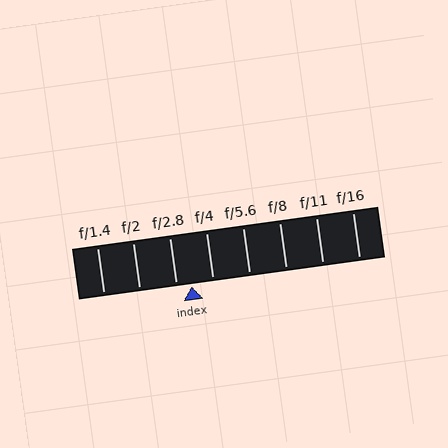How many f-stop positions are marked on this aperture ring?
There are 8 f-stop positions marked.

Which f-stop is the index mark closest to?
The index mark is closest to f/2.8.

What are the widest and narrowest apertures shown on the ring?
The widest aperture shown is f/1.4 and the narrowest is f/16.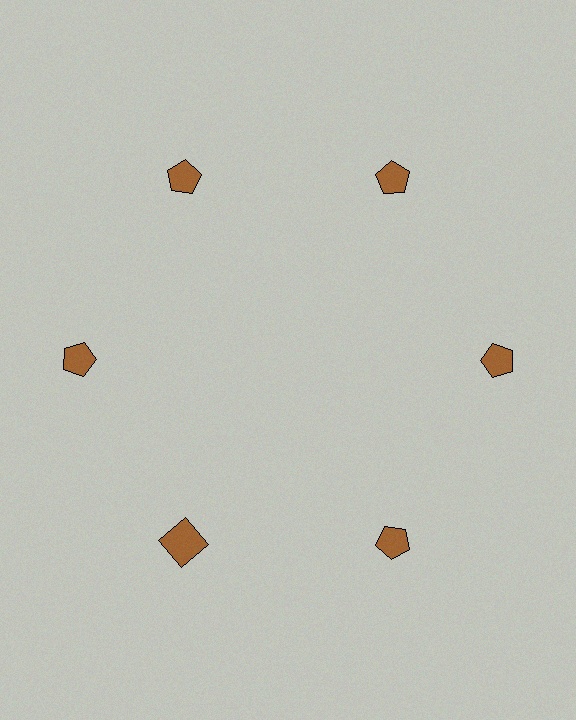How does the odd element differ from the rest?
It has a different shape: square instead of pentagon.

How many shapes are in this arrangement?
There are 6 shapes arranged in a ring pattern.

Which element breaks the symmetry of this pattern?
The brown square at roughly the 7 o'clock position breaks the symmetry. All other shapes are brown pentagons.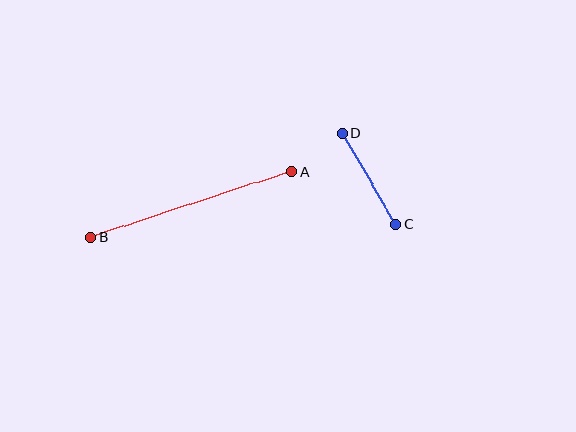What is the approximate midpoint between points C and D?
The midpoint is at approximately (369, 178) pixels.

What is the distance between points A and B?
The distance is approximately 212 pixels.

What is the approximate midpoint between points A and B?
The midpoint is at approximately (191, 205) pixels.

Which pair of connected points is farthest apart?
Points A and B are farthest apart.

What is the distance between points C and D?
The distance is approximately 105 pixels.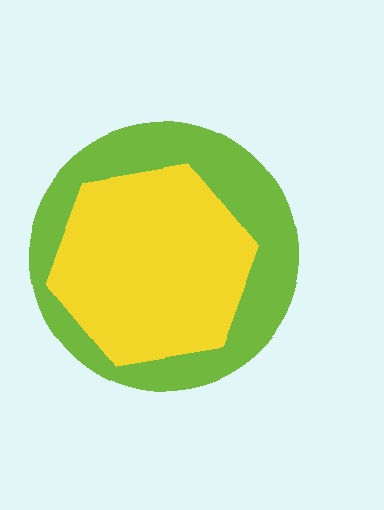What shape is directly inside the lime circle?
The yellow hexagon.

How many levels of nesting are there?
2.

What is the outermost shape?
The lime circle.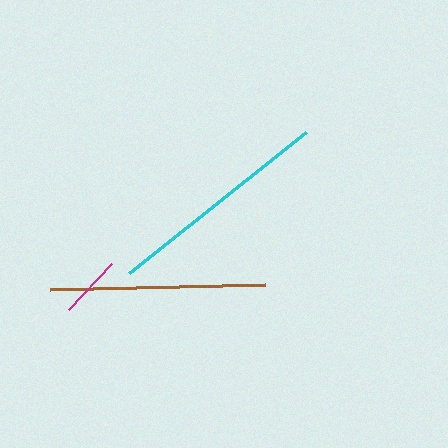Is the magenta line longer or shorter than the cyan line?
The cyan line is longer than the magenta line.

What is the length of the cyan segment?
The cyan segment is approximately 227 pixels long.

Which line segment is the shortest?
The magenta line is the shortest at approximately 63 pixels.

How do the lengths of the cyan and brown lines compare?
The cyan and brown lines are approximately the same length.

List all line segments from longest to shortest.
From longest to shortest: cyan, brown, magenta.